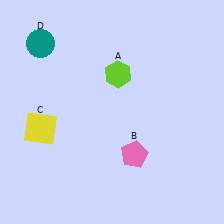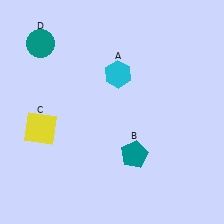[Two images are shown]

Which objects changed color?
A changed from lime to cyan. B changed from pink to teal.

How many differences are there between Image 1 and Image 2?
There are 2 differences between the two images.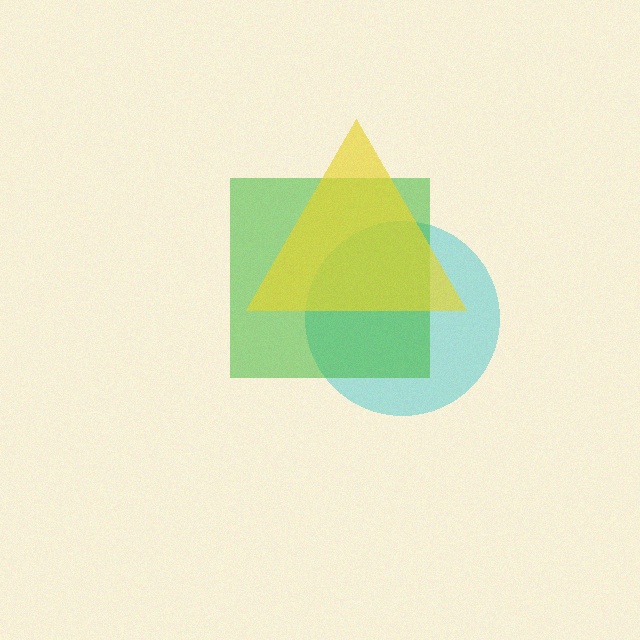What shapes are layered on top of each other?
The layered shapes are: a cyan circle, a green square, a yellow triangle.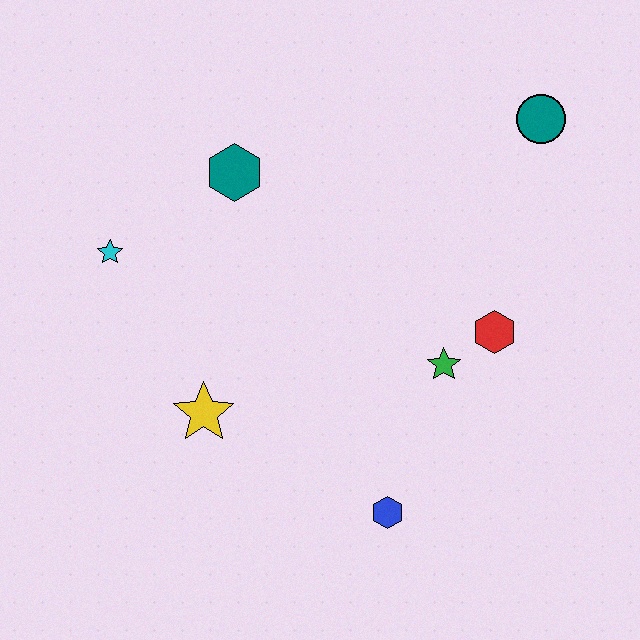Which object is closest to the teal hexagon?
The cyan star is closest to the teal hexagon.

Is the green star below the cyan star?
Yes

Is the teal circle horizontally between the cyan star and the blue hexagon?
No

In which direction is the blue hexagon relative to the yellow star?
The blue hexagon is to the right of the yellow star.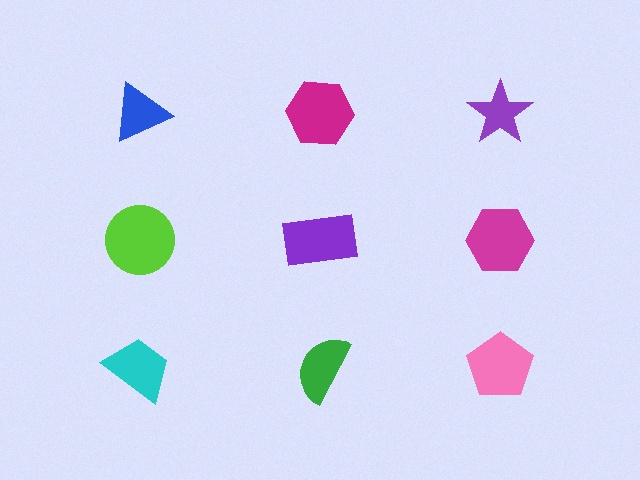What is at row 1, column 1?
A blue triangle.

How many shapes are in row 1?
3 shapes.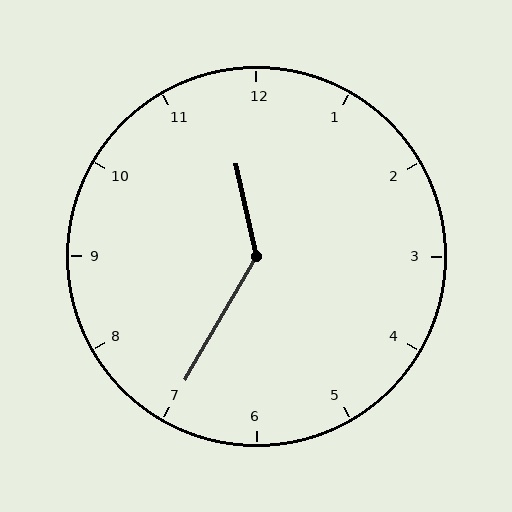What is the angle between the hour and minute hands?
Approximately 138 degrees.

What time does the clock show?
11:35.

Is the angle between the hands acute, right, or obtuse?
It is obtuse.